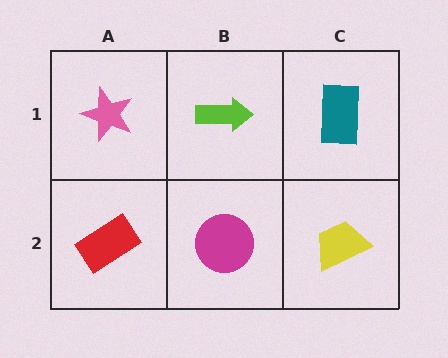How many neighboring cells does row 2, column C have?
2.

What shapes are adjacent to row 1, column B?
A magenta circle (row 2, column B), a pink star (row 1, column A), a teal rectangle (row 1, column C).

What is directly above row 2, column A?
A pink star.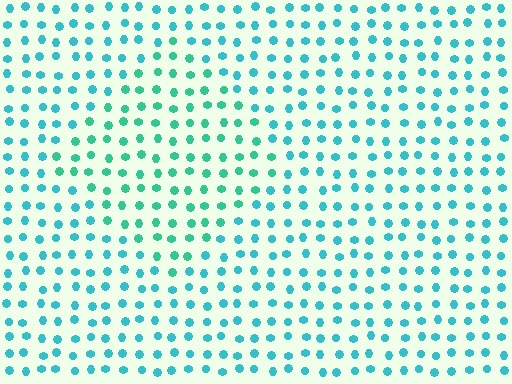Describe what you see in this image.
The image is filled with small cyan elements in a uniform arrangement. A diamond-shaped region is visible where the elements are tinted to a slightly different hue, forming a subtle color boundary.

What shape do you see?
I see a diamond.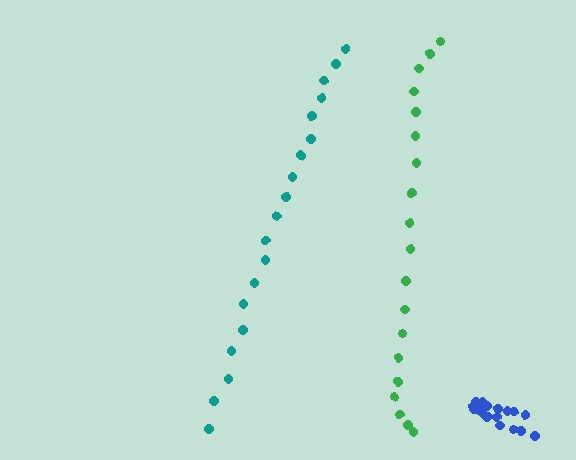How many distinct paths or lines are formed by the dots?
There are 3 distinct paths.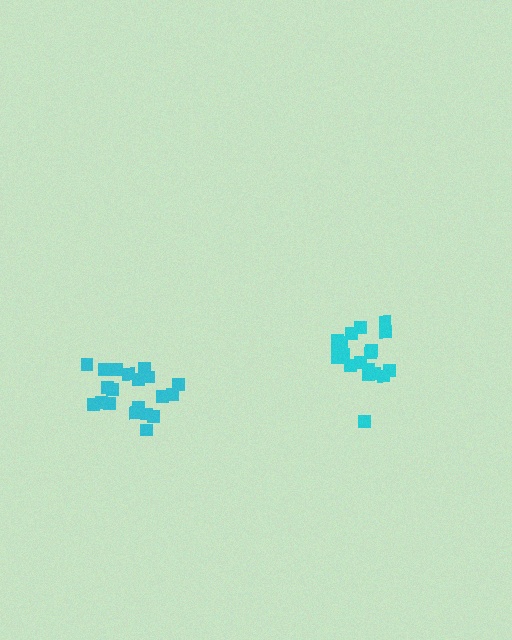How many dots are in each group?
Group 1: 21 dots, Group 2: 20 dots (41 total).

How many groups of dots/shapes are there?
There are 2 groups.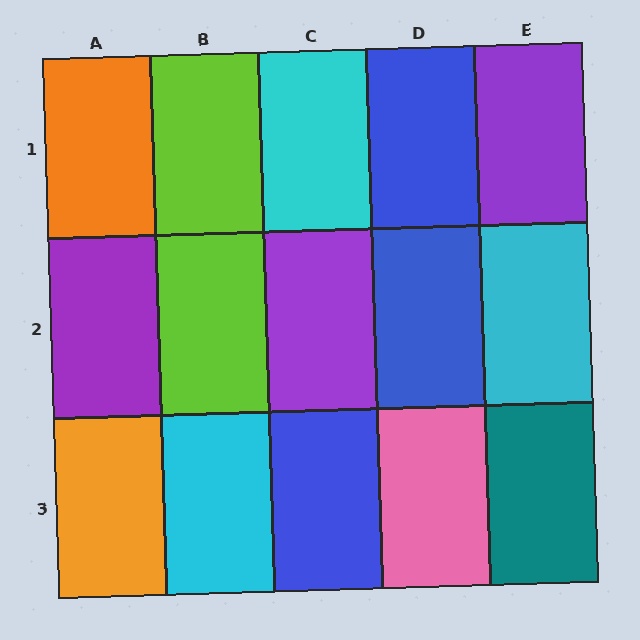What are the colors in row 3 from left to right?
Orange, cyan, blue, pink, teal.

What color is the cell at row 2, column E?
Cyan.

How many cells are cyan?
3 cells are cyan.